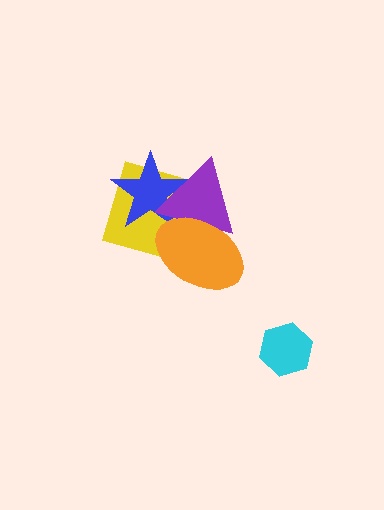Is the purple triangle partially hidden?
Yes, it is partially covered by another shape.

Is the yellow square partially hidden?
Yes, it is partially covered by another shape.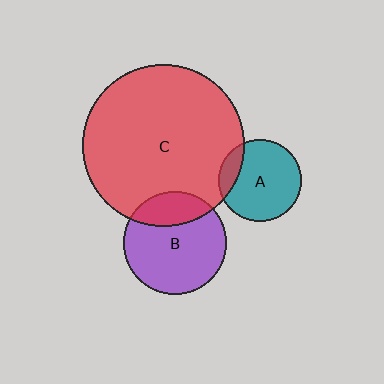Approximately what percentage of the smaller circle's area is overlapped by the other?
Approximately 15%.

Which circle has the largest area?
Circle C (red).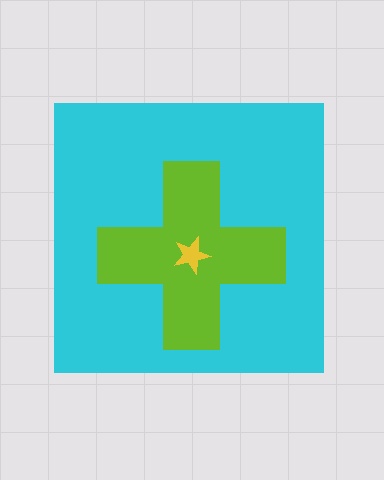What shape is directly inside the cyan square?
The lime cross.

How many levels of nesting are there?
3.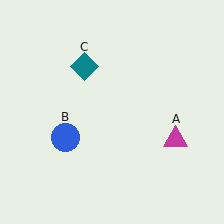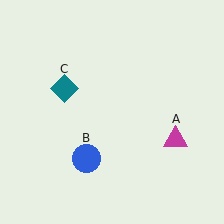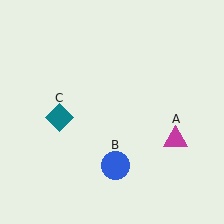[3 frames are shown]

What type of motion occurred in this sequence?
The blue circle (object B), teal diamond (object C) rotated counterclockwise around the center of the scene.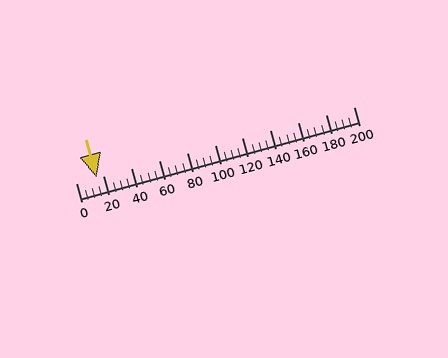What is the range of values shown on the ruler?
The ruler shows values from 0 to 200.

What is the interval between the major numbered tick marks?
The major tick marks are spaced 20 units apart.